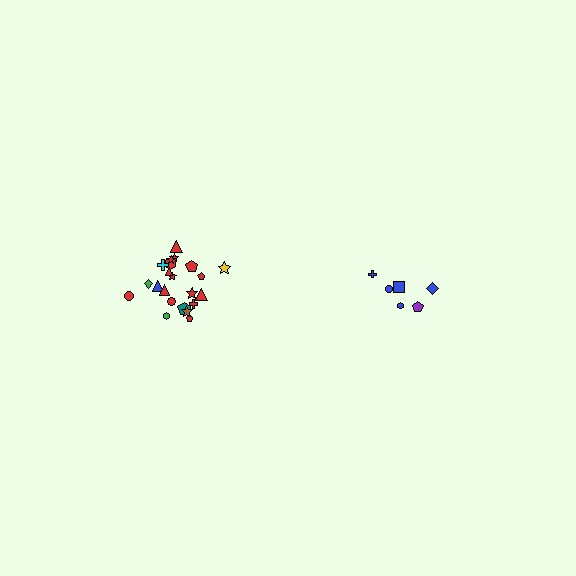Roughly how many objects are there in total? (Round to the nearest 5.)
Roughly 30 objects in total.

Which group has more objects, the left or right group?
The left group.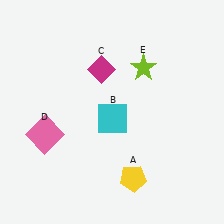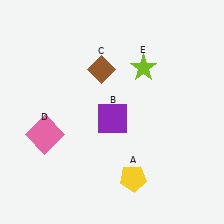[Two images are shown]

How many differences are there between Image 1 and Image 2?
There are 2 differences between the two images.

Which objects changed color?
B changed from cyan to purple. C changed from magenta to brown.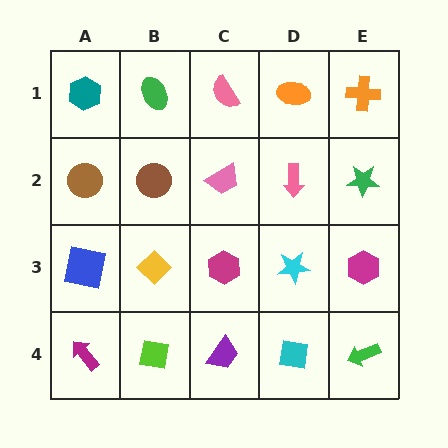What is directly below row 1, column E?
A green star.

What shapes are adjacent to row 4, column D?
A cyan star (row 3, column D), a purple trapezoid (row 4, column C), a green arrow (row 4, column E).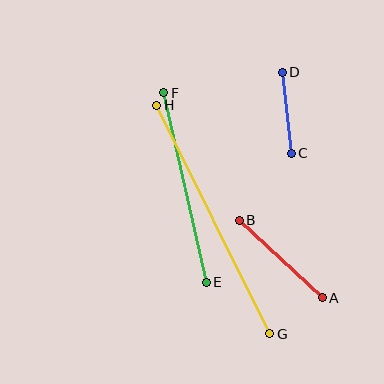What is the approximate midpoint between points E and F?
The midpoint is at approximately (185, 188) pixels.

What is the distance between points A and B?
The distance is approximately 113 pixels.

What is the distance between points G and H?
The distance is approximately 255 pixels.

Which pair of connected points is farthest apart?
Points G and H are farthest apart.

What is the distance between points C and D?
The distance is approximately 82 pixels.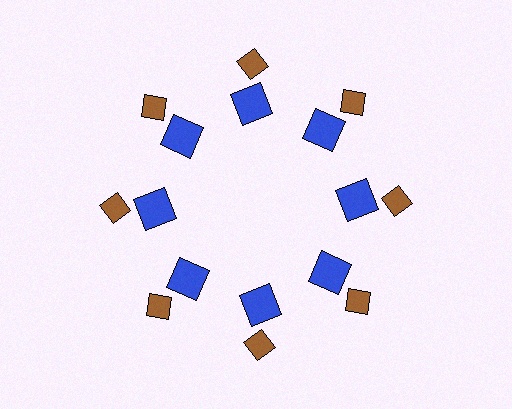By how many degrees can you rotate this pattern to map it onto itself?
The pattern maps onto itself every 45 degrees of rotation.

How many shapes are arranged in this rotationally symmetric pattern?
There are 16 shapes, arranged in 8 groups of 2.